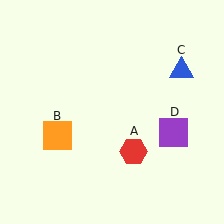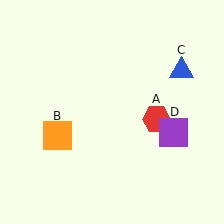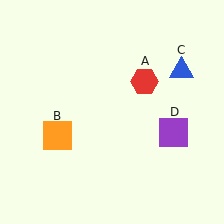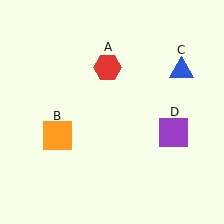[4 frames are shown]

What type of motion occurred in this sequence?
The red hexagon (object A) rotated counterclockwise around the center of the scene.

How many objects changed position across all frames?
1 object changed position: red hexagon (object A).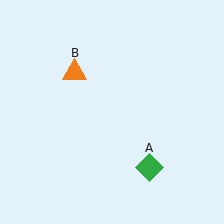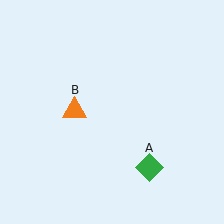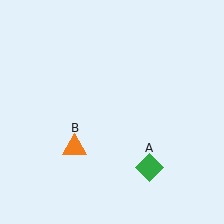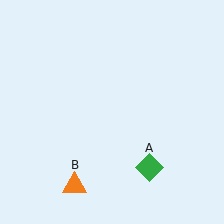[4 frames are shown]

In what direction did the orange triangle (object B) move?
The orange triangle (object B) moved down.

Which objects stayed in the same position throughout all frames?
Green diamond (object A) remained stationary.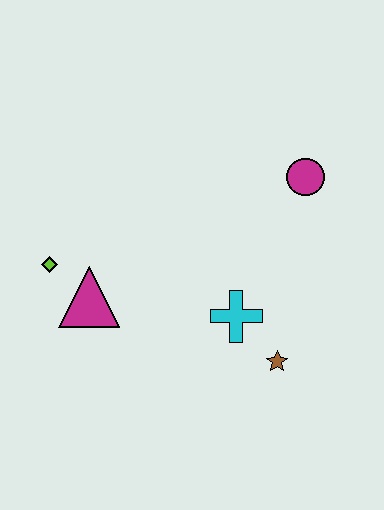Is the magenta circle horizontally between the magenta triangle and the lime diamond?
No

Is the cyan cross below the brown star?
No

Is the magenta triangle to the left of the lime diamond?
No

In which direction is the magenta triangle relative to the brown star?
The magenta triangle is to the left of the brown star.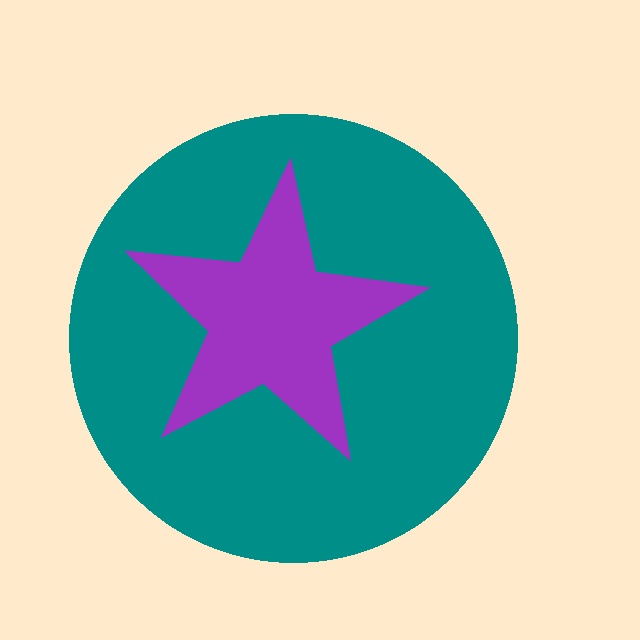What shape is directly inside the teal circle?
The purple star.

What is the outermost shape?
The teal circle.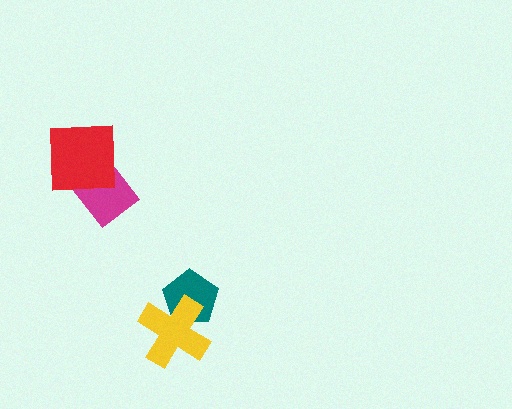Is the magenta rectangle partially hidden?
Yes, it is partially covered by another shape.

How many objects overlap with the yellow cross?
1 object overlaps with the yellow cross.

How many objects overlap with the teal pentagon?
1 object overlaps with the teal pentagon.